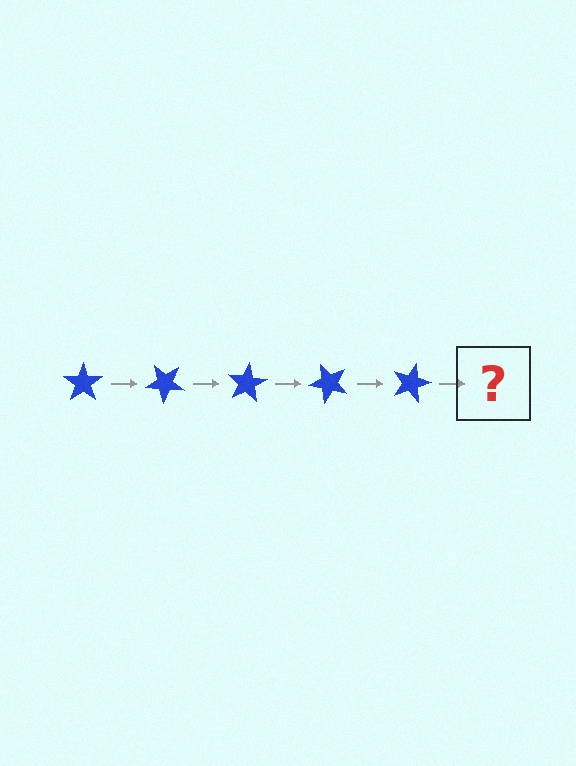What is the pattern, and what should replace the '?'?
The pattern is that the star rotates 40 degrees each step. The '?' should be a blue star rotated 200 degrees.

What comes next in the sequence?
The next element should be a blue star rotated 200 degrees.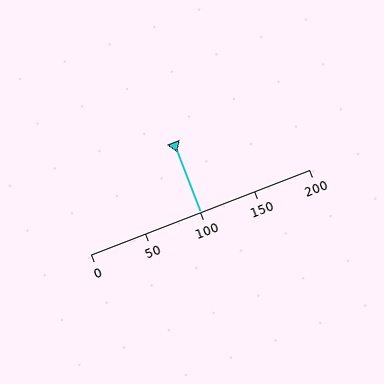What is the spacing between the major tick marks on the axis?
The major ticks are spaced 50 apart.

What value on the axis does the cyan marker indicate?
The marker indicates approximately 100.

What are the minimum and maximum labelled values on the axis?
The axis runs from 0 to 200.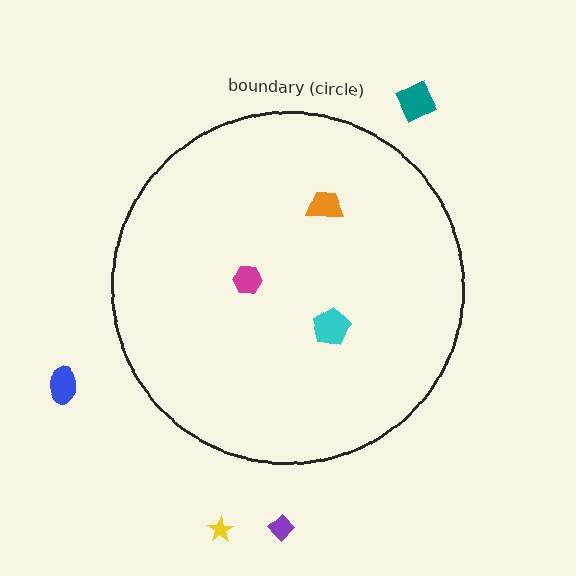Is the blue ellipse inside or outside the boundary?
Outside.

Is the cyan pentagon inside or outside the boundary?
Inside.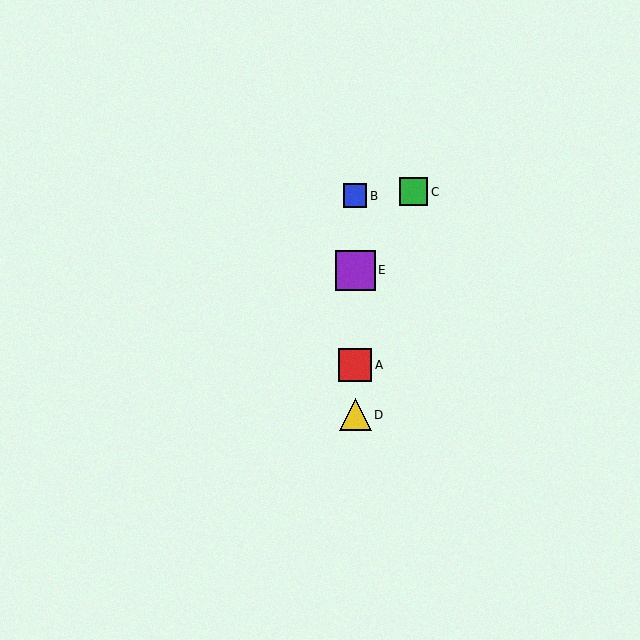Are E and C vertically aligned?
No, E is at x≈355 and C is at x≈413.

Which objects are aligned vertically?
Objects A, B, D, E are aligned vertically.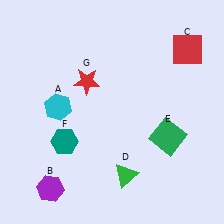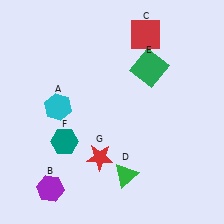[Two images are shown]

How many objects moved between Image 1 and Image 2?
3 objects moved between the two images.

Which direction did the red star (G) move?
The red star (G) moved down.